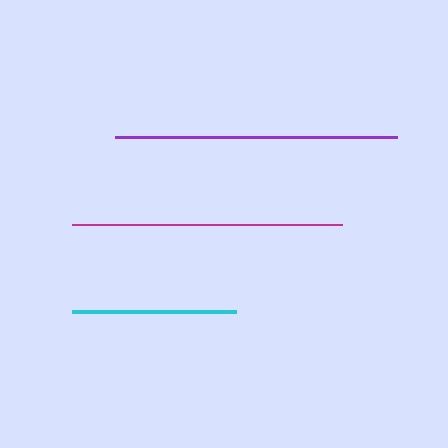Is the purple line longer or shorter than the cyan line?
The purple line is longer than the cyan line.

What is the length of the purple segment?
The purple segment is approximately 282 pixels long.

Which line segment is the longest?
The purple line is the longest at approximately 282 pixels.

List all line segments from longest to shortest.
From longest to shortest: purple, magenta, cyan.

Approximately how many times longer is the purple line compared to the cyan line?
The purple line is approximately 1.7 times the length of the cyan line.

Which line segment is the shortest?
The cyan line is the shortest at approximately 163 pixels.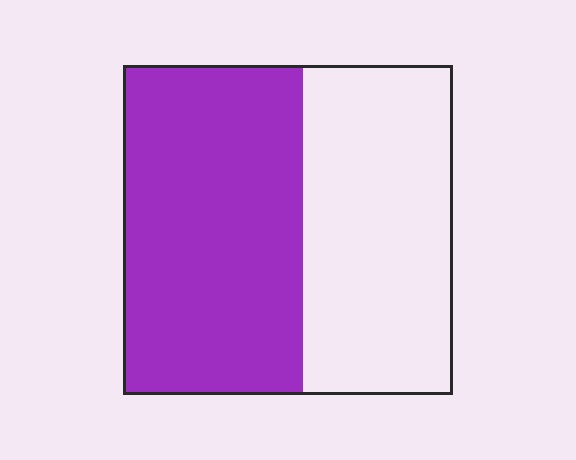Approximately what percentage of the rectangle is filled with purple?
Approximately 55%.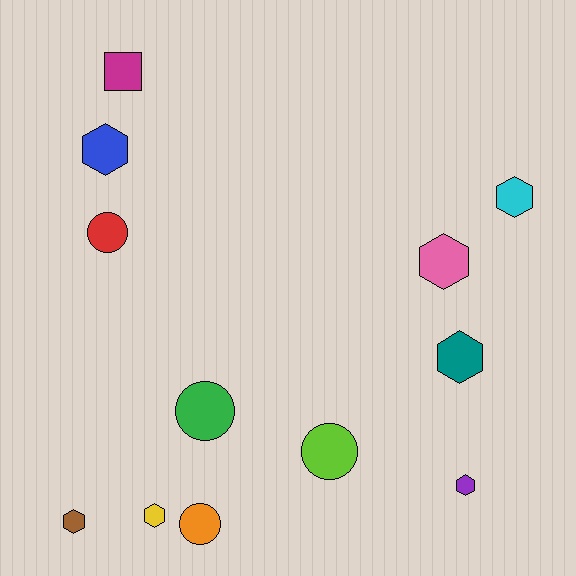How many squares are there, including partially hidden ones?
There is 1 square.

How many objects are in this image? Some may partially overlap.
There are 12 objects.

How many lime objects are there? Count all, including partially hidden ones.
There is 1 lime object.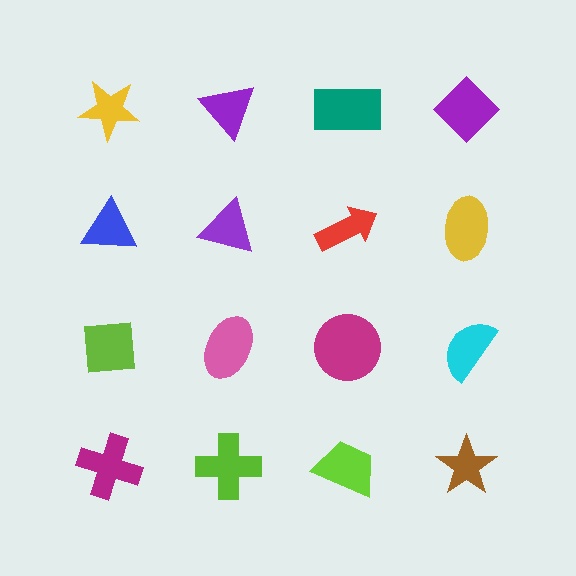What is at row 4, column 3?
A lime trapezoid.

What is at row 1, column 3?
A teal rectangle.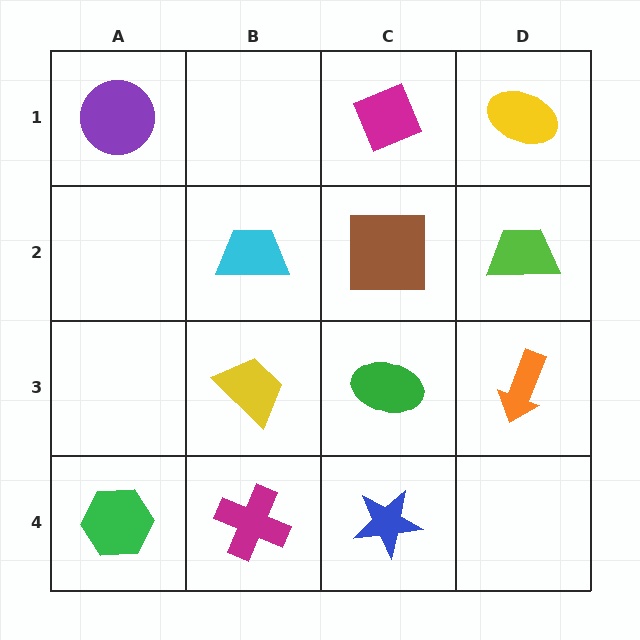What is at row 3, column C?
A green ellipse.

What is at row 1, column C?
A magenta diamond.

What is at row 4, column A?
A green hexagon.